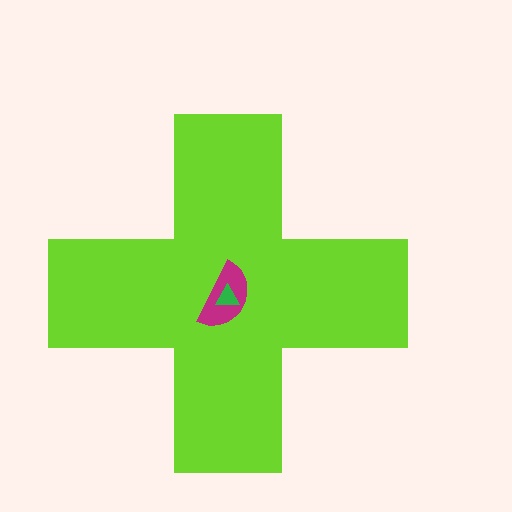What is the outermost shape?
The lime cross.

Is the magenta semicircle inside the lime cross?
Yes.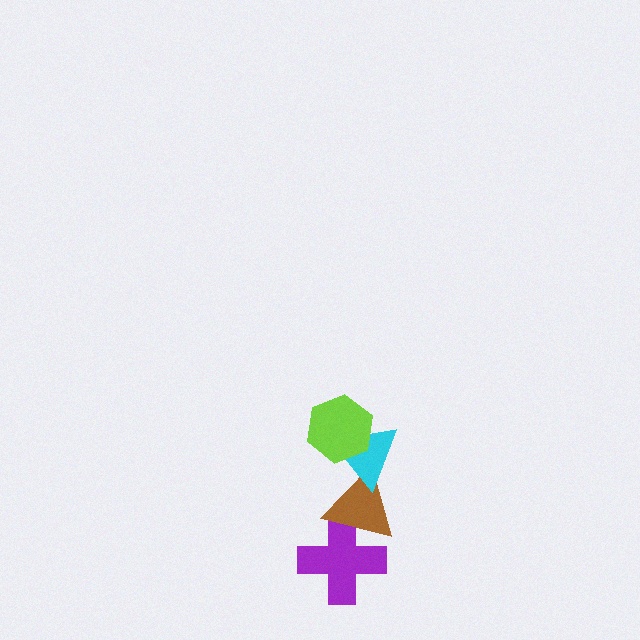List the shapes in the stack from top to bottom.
From top to bottom: the lime hexagon, the cyan triangle, the brown triangle, the purple cross.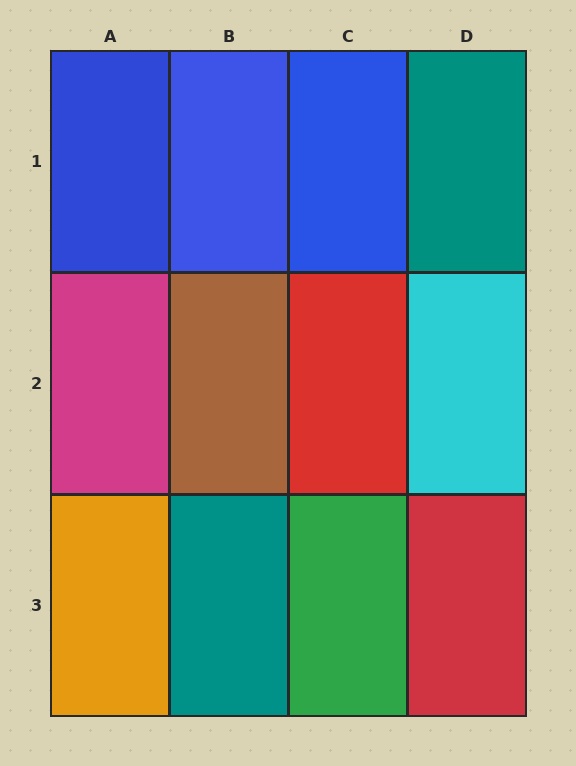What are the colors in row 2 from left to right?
Magenta, brown, red, cyan.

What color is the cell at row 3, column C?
Green.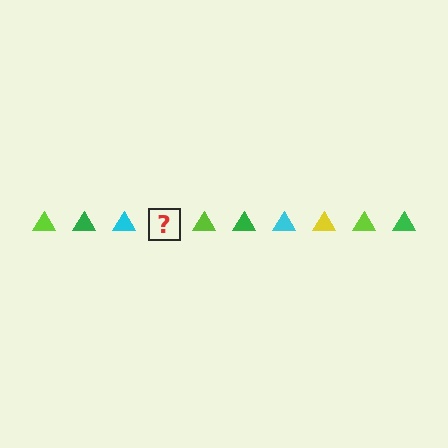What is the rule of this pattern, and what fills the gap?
The rule is that the pattern cycles through lime, green, cyan, yellow triangles. The gap should be filled with a yellow triangle.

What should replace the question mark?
The question mark should be replaced with a yellow triangle.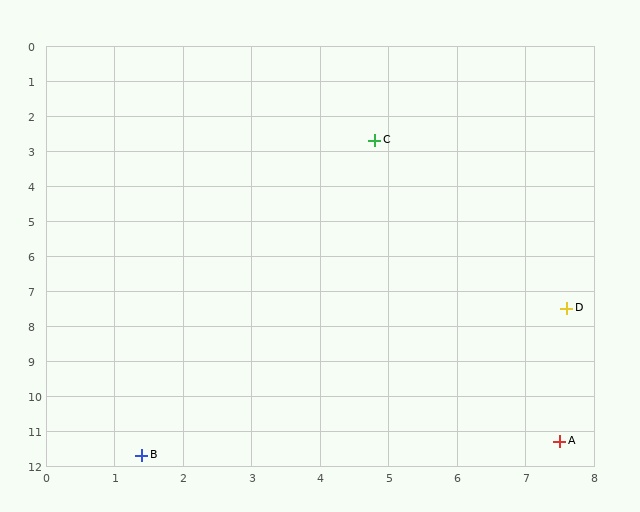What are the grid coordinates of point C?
Point C is at approximately (4.8, 2.7).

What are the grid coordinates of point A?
Point A is at approximately (7.5, 11.3).